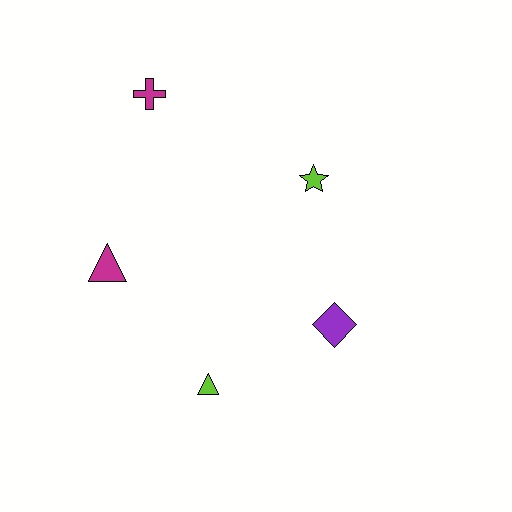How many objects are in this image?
There are 5 objects.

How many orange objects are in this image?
There are no orange objects.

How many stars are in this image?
There is 1 star.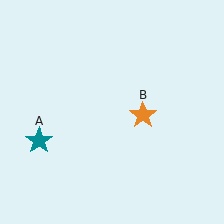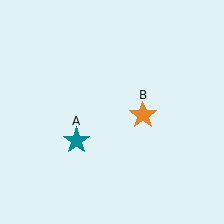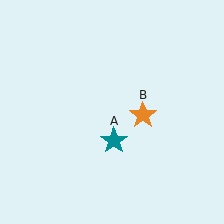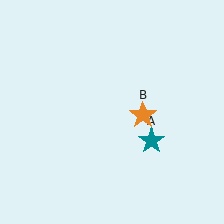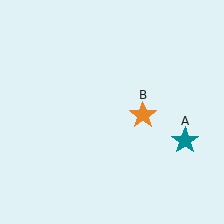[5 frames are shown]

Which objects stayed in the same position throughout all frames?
Orange star (object B) remained stationary.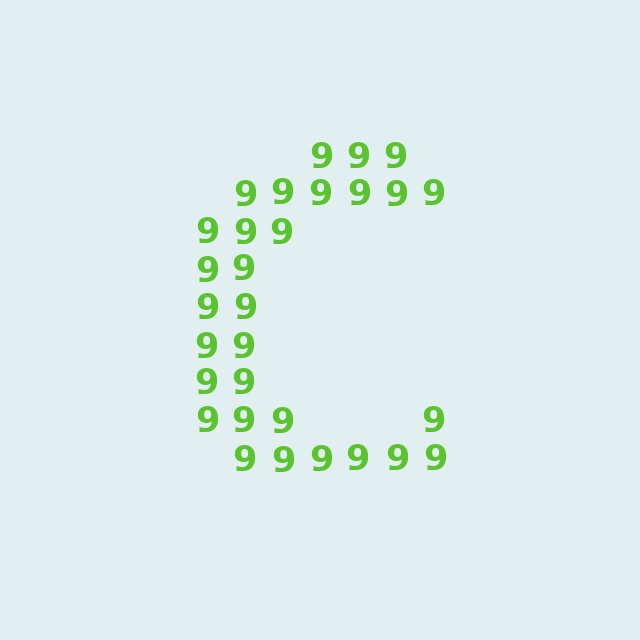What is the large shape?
The large shape is the letter C.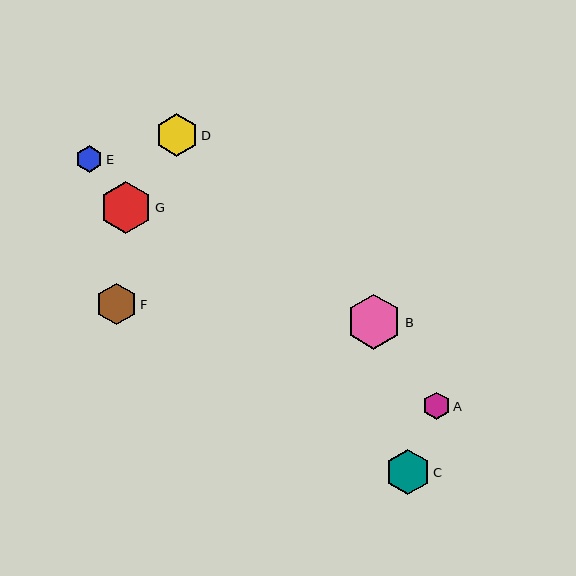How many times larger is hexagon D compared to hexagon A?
Hexagon D is approximately 1.5 times the size of hexagon A.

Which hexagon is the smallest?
Hexagon E is the smallest with a size of approximately 27 pixels.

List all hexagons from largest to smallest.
From largest to smallest: B, G, C, D, F, A, E.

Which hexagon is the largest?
Hexagon B is the largest with a size of approximately 55 pixels.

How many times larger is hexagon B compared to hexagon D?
Hexagon B is approximately 1.3 times the size of hexagon D.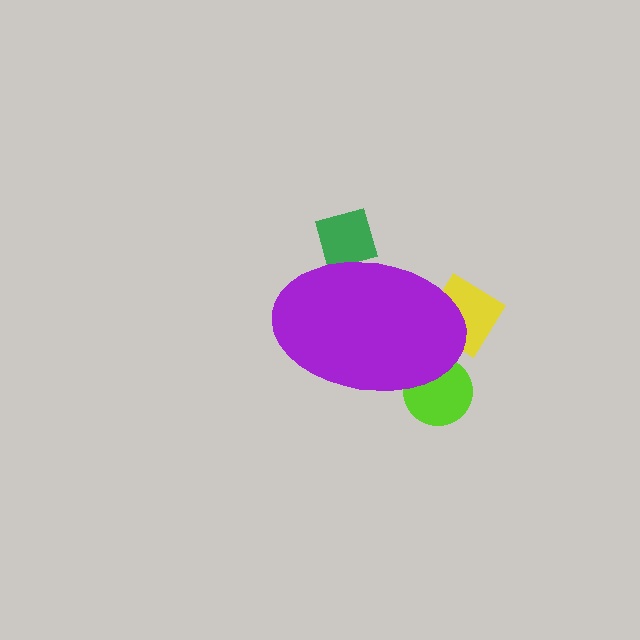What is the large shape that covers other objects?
A purple ellipse.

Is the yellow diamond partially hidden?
Yes, the yellow diamond is partially hidden behind the purple ellipse.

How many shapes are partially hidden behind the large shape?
3 shapes are partially hidden.